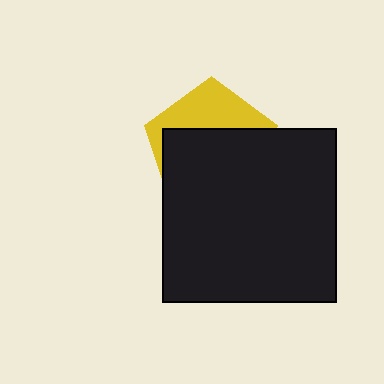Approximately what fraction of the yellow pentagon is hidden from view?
Roughly 66% of the yellow pentagon is hidden behind the black square.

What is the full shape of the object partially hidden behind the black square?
The partially hidden object is a yellow pentagon.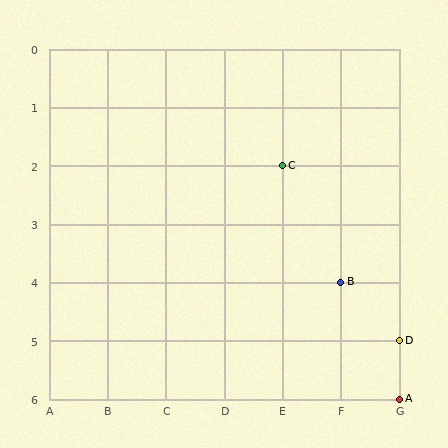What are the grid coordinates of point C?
Point C is at grid coordinates (E, 2).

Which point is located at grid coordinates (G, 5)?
Point D is at (G, 5).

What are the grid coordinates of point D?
Point D is at grid coordinates (G, 5).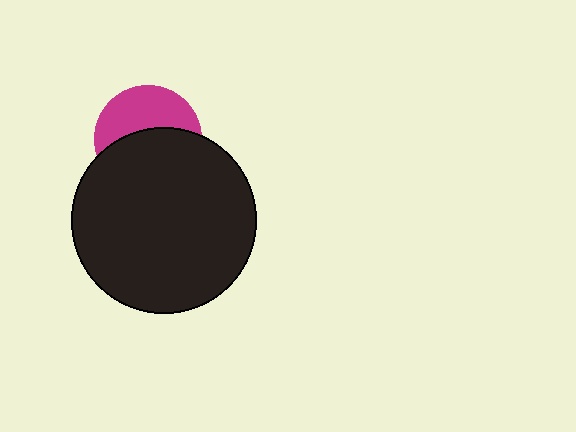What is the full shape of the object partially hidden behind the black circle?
The partially hidden object is a magenta circle.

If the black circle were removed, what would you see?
You would see the complete magenta circle.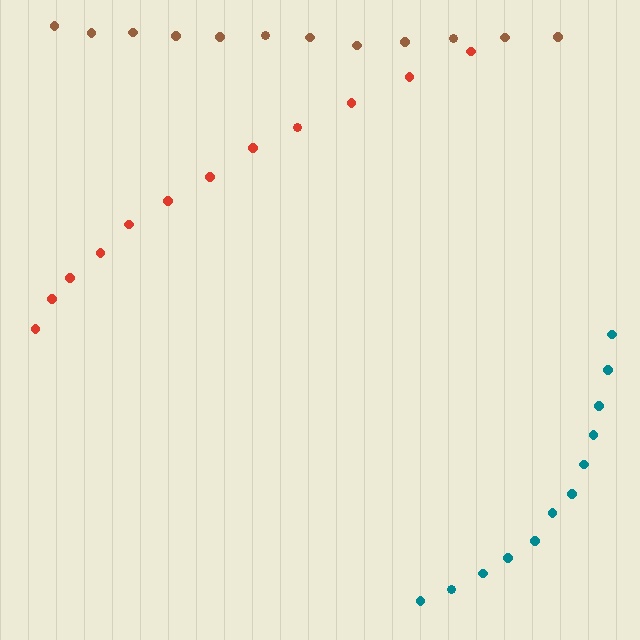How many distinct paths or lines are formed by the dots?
There are 3 distinct paths.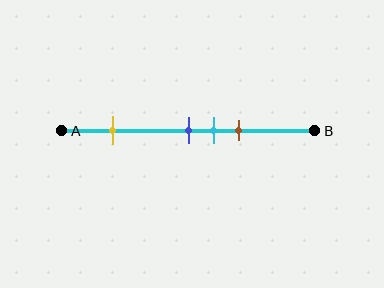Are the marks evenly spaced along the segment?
No, the marks are not evenly spaced.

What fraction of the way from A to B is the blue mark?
The blue mark is approximately 50% (0.5) of the way from A to B.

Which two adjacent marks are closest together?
The blue and cyan marks are the closest adjacent pair.